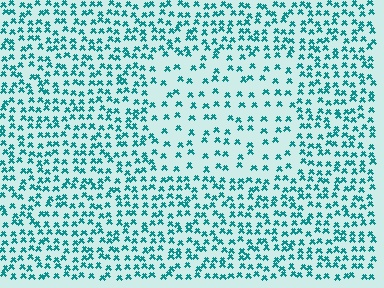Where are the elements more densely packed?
The elements are more densely packed outside the rectangle boundary.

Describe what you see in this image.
The image contains small teal elements arranged at two different densities. A rectangle-shaped region is visible where the elements are less densely packed than the surrounding area.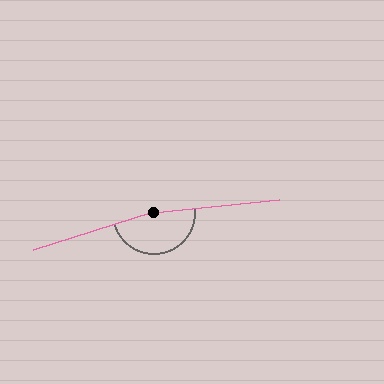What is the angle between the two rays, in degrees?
Approximately 169 degrees.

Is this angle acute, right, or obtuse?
It is obtuse.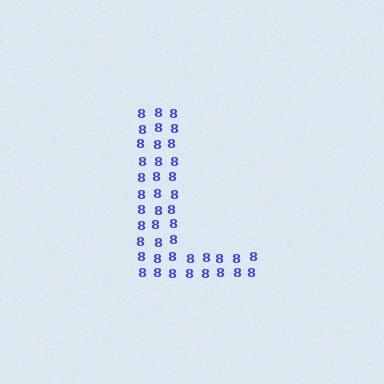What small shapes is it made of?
It is made of small digit 8's.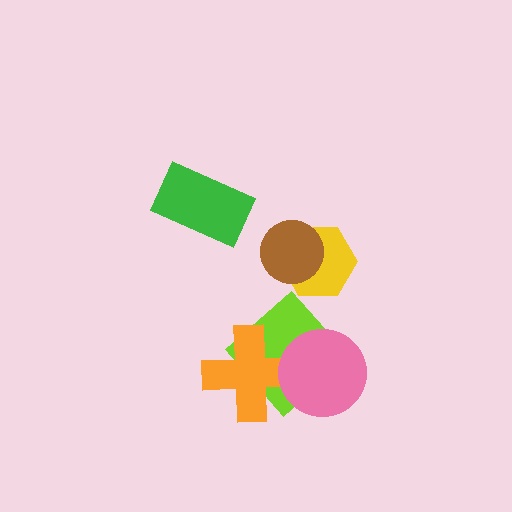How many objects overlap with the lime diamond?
2 objects overlap with the lime diamond.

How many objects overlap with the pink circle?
2 objects overlap with the pink circle.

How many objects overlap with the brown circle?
1 object overlaps with the brown circle.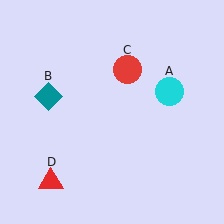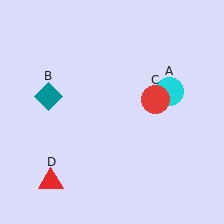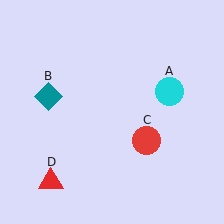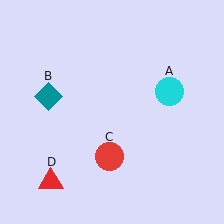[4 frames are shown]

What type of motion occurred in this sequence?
The red circle (object C) rotated clockwise around the center of the scene.